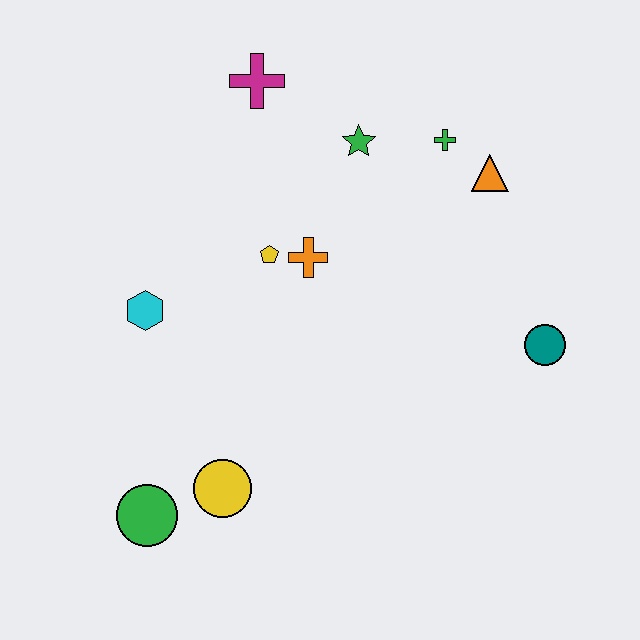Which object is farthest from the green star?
The green circle is farthest from the green star.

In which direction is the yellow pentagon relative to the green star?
The yellow pentagon is below the green star.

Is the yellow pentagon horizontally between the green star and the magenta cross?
Yes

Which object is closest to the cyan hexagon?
The yellow pentagon is closest to the cyan hexagon.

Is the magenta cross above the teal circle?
Yes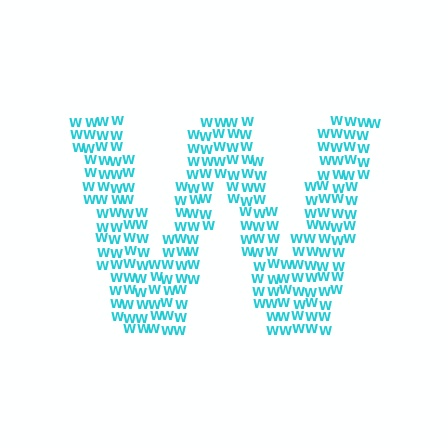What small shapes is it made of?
It is made of small letter W's.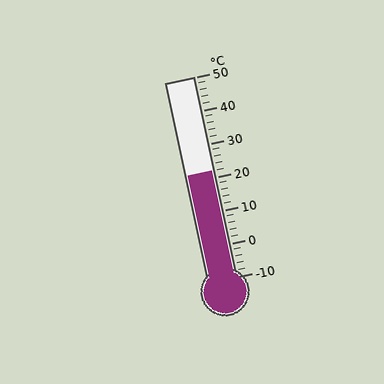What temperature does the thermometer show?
The thermometer shows approximately 22°C.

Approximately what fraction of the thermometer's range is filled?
The thermometer is filled to approximately 55% of its range.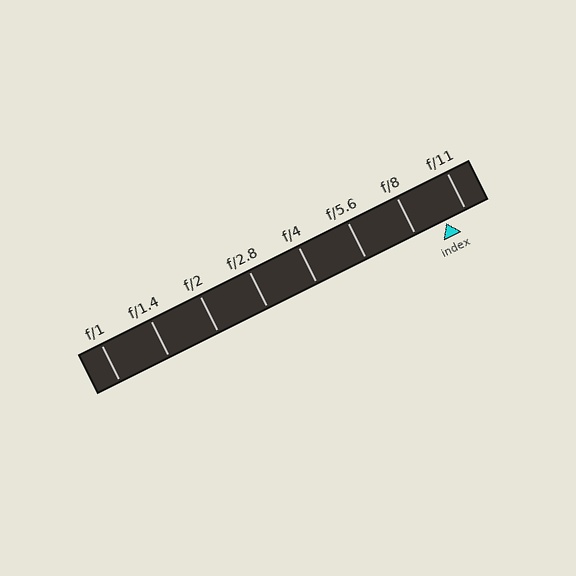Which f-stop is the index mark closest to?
The index mark is closest to f/11.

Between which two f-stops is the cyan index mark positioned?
The index mark is between f/8 and f/11.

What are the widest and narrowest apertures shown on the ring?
The widest aperture shown is f/1 and the narrowest is f/11.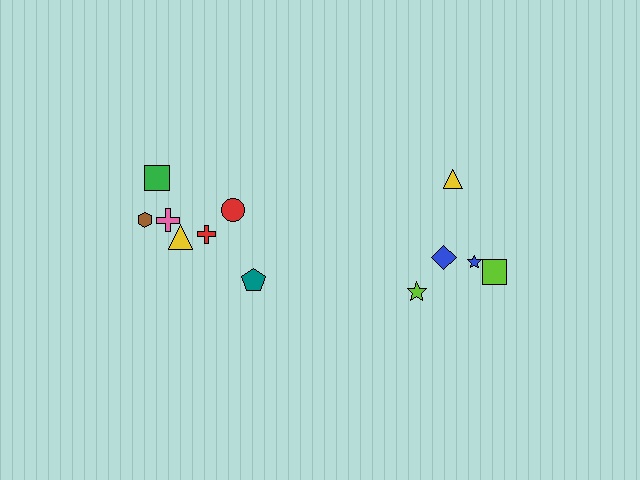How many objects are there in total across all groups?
There are 12 objects.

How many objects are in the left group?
There are 7 objects.